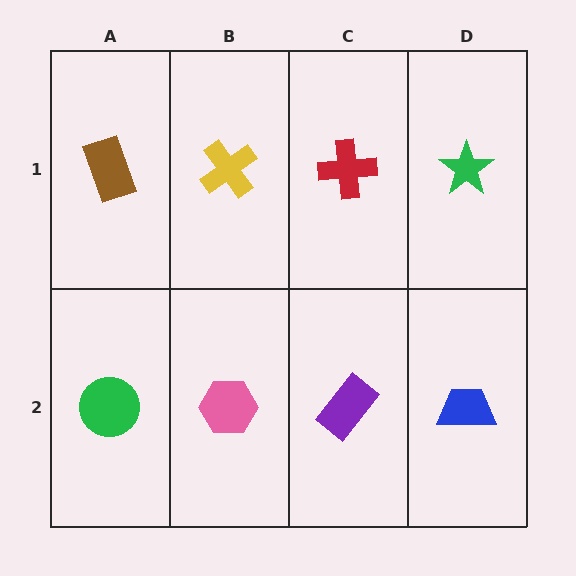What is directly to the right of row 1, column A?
A yellow cross.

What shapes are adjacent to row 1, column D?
A blue trapezoid (row 2, column D), a red cross (row 1, column C).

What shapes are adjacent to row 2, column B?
A yellow cross (row 1, column B), a green circle (row 2, column A), a purple rectangle (row 2, column C).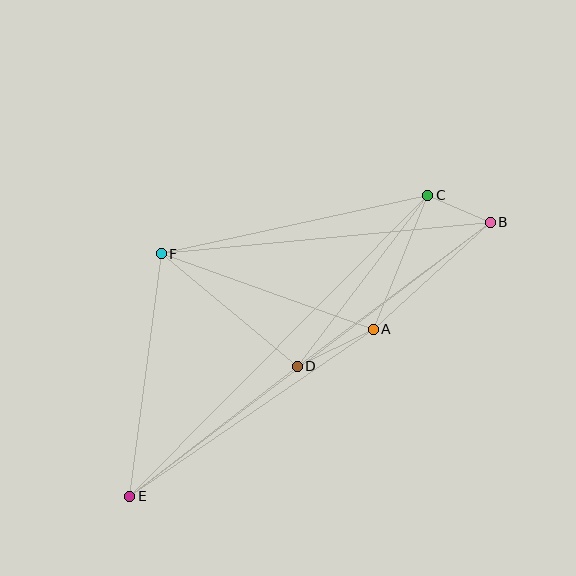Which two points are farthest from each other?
Points B and E are farthest from each other.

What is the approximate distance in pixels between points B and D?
The distance between B and D is approximately 241 pixels.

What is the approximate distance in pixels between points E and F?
The distance between E and F is approximately 244 pixels.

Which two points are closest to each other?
Points B and C are closest to each other.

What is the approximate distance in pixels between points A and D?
The distance between A and D is approximately 84 pixels.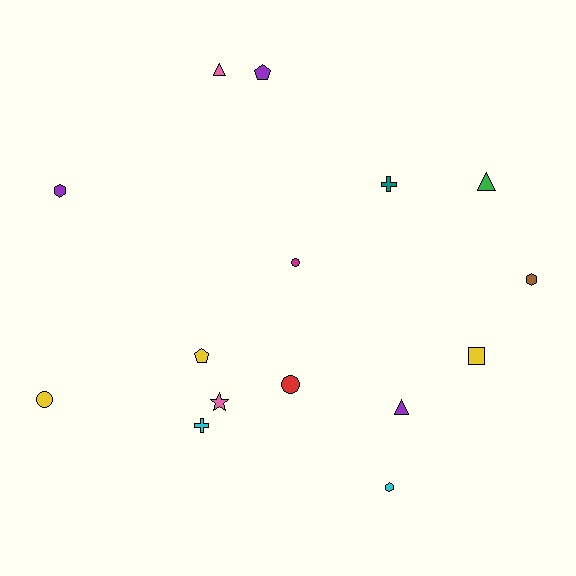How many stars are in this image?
There is 1 star.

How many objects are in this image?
There are 15 objects.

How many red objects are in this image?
There is 1 red object.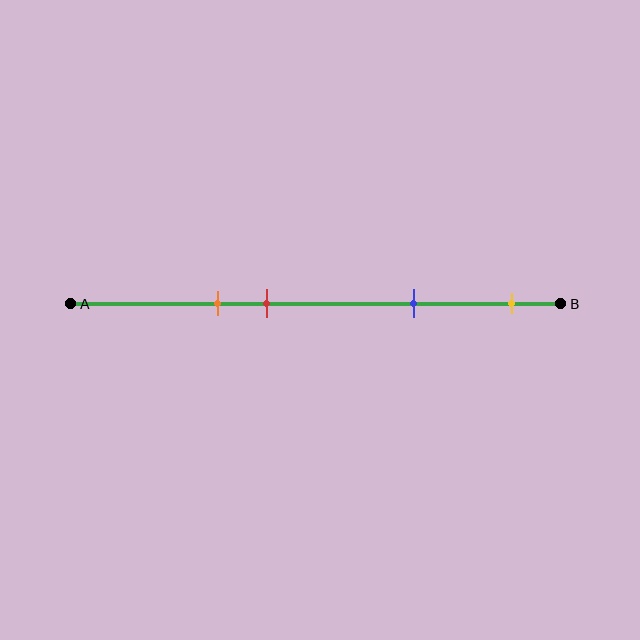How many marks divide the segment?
There are 4 marks dividing the segment.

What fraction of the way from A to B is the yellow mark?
The yellow mark is approximately 90% (0.9) of the way from A to B.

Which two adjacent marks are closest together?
The orange and red marks are the closest adjacent pair.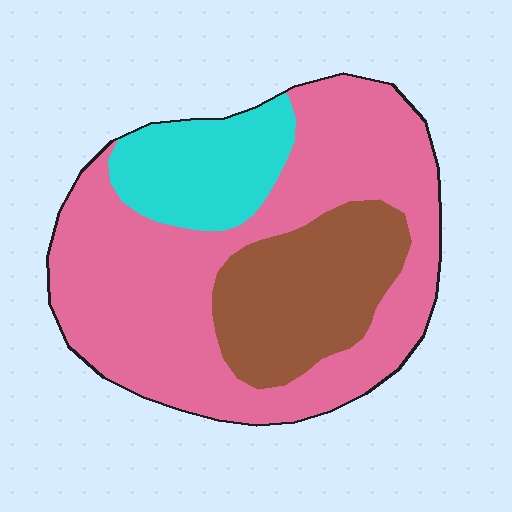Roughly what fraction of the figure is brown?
Brown covers roughly 25% of the figure.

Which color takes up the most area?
Pink, at roughly 60%.